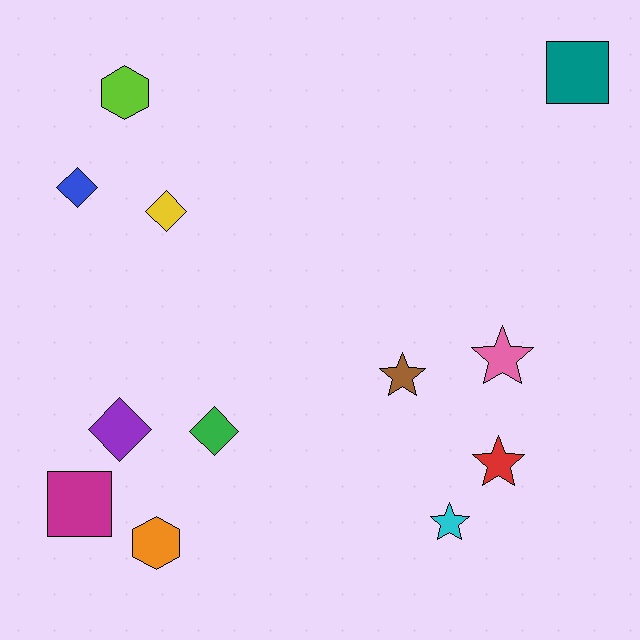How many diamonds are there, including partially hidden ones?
There are 4 diamonds.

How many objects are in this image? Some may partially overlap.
There are 12 objects.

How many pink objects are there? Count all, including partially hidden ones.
There is 1 pink object.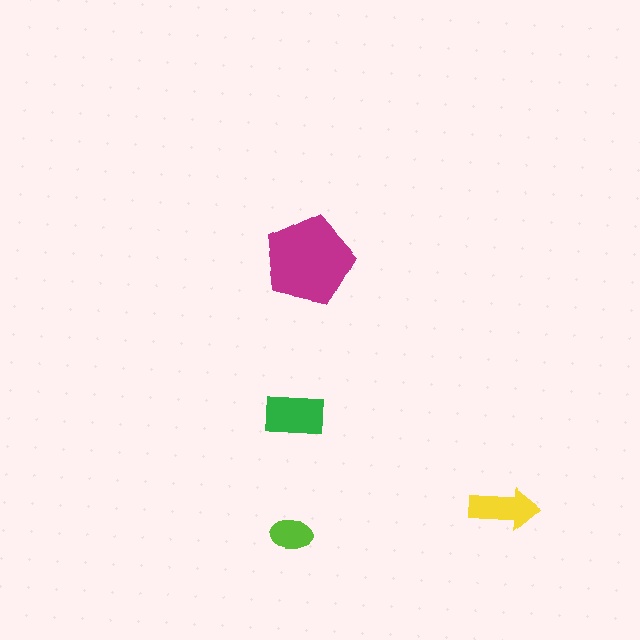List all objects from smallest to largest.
The lime ellipse, the yellow arrow, the green rectangle, the magenta pentagon.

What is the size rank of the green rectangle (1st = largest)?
2nd.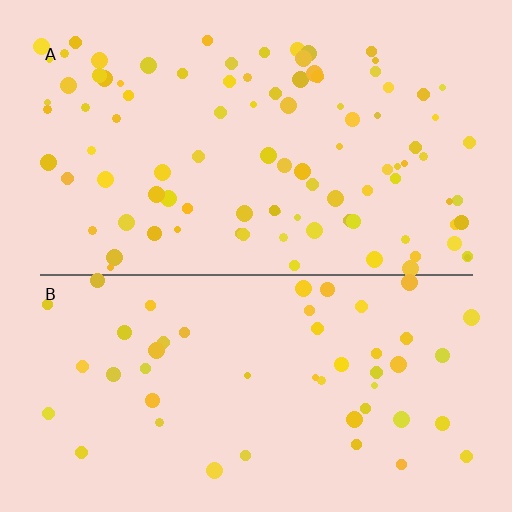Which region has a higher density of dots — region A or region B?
A (the top).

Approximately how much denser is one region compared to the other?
Approximately 1.9× — region A over region B.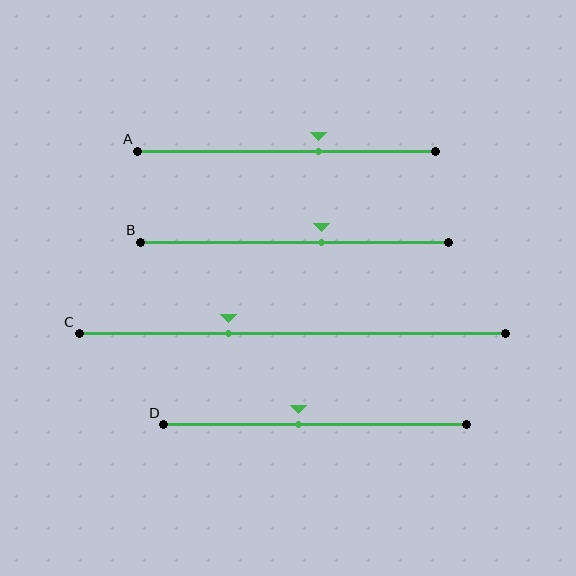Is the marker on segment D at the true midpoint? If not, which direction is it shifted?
No, the marker on segment D is shifted to the left by about 6% of the segment length.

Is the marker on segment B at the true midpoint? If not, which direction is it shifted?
No, the marker on segment B is shifted to the right by about 9% of the segment length.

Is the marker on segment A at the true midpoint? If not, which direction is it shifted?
No, the marker on segment A is shifted to the right by about 11% of the segment length.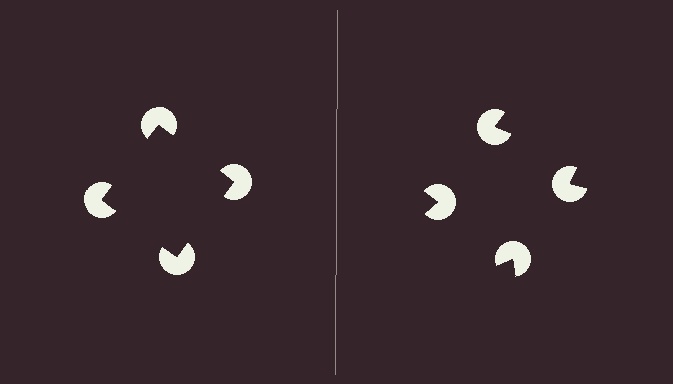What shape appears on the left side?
An illusory square.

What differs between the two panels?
The pac-man discs are positioned identically on both sides; only the wedge orientations differ. On the left they align to a square; on the right they are misaligned.